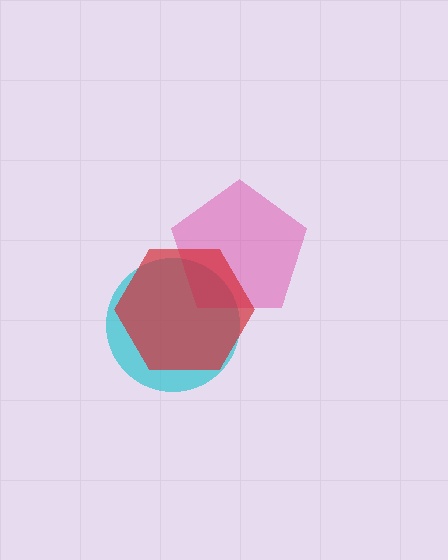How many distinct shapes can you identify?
There are 3 distinct shapes: a cyan circle, a magenta pentagon, a red hexagon.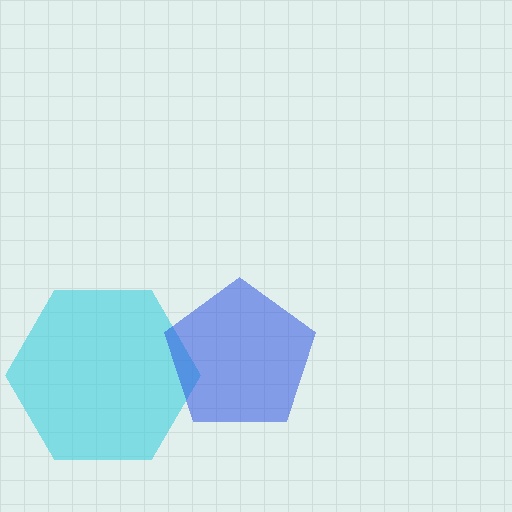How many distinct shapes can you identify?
There are 2 distinct shapes: a cyan hexagon, a blue pentagon.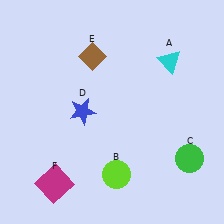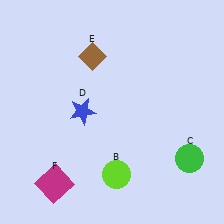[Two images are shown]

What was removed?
The cyan triangle (A) was removed in Image 2.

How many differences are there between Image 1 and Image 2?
There is 1 difference between the two images.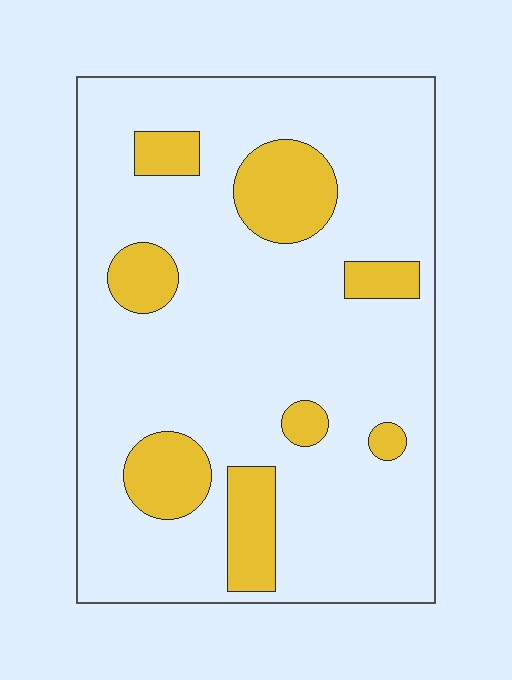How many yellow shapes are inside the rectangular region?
8.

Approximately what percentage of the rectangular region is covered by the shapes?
Approximately 20%.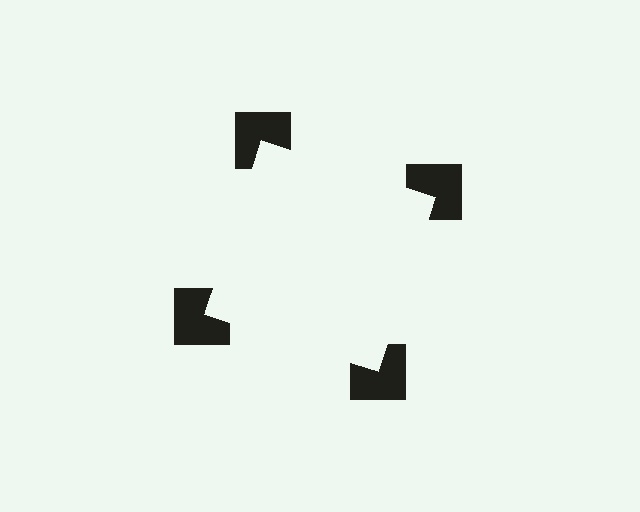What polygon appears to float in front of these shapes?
An illusory square — its edges are inferred from the aligned wedge cuts in the notched squares, not physically drawn.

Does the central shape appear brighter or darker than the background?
It typically appears slightly brighter than the background, even though no actual brightness change is drawn.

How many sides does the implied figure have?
4 sides.